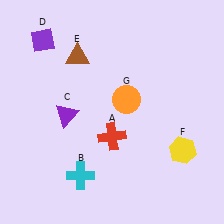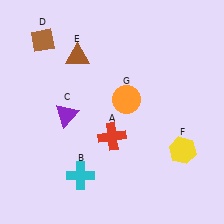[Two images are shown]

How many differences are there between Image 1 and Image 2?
There is 1 difference between the two images.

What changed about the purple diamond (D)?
In Image 1, D is purple. In Image 2, it changed to brown.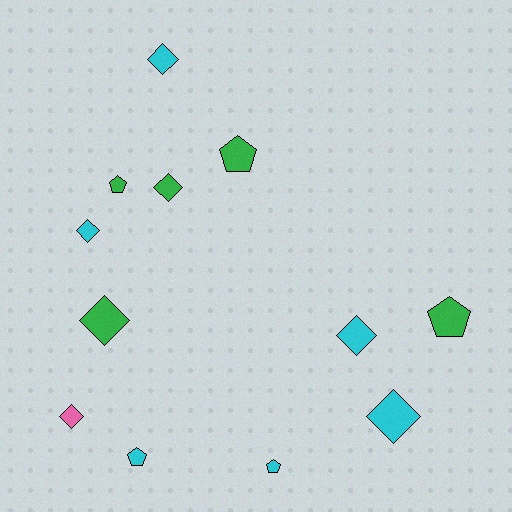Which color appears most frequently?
Cyan, with 6 objects.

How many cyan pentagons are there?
There are 2 cyan pentagons.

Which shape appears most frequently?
Diamond, with 7 objects.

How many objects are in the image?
There are 12 objects.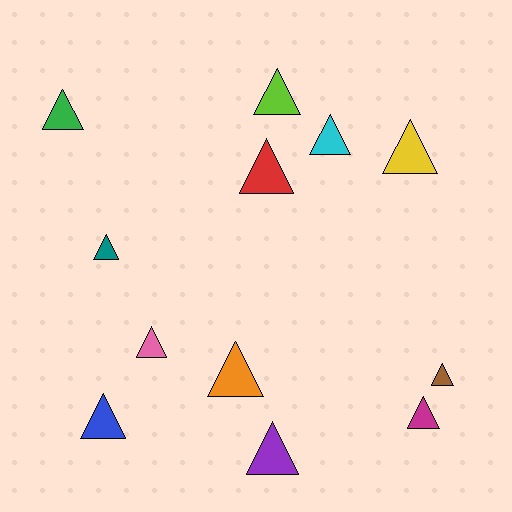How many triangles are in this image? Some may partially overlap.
There are 12 triangles.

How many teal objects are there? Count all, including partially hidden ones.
There is 1 teal object.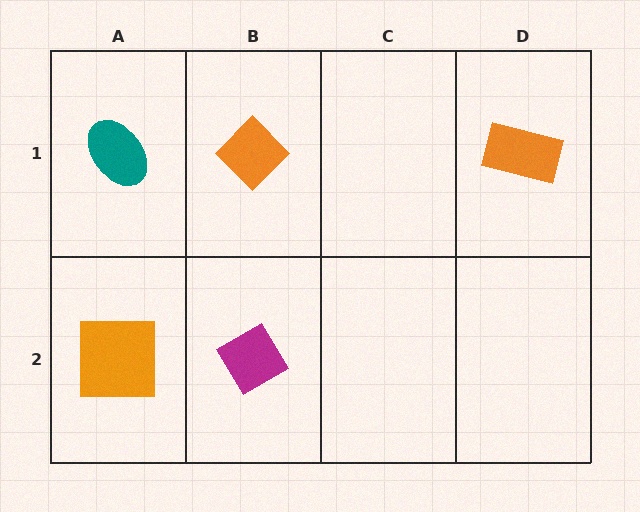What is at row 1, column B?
An orange diamond.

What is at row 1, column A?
A teal ellipse.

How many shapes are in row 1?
3 shapes.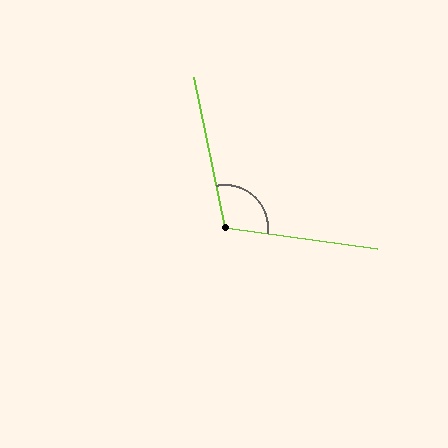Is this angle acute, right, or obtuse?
It is obtuse.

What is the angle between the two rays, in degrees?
Approximately 109 degrees.